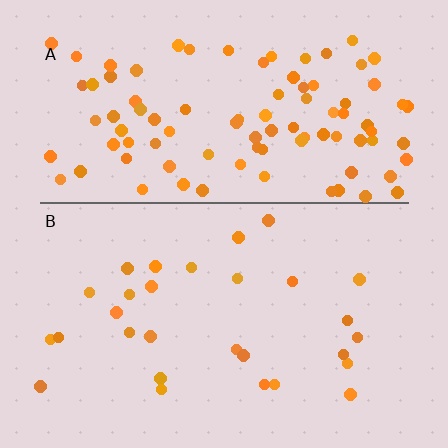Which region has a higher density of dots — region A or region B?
A (the top).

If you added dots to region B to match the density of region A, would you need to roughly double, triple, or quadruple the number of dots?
Approximately triple.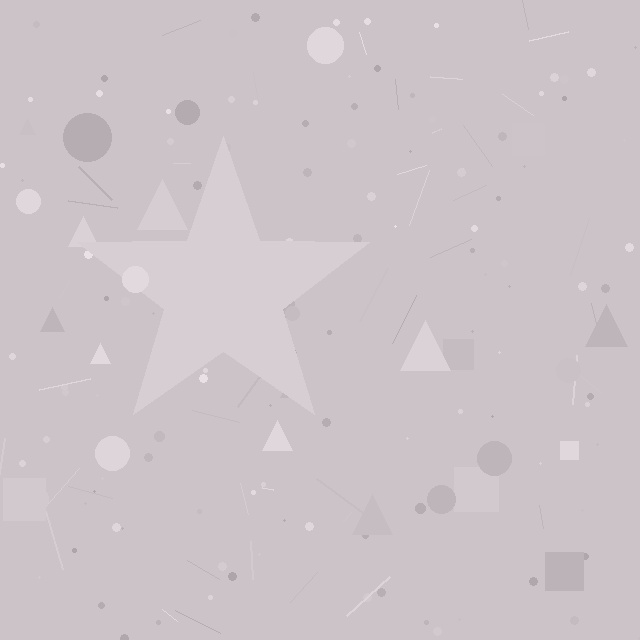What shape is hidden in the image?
A star is hidden in the image.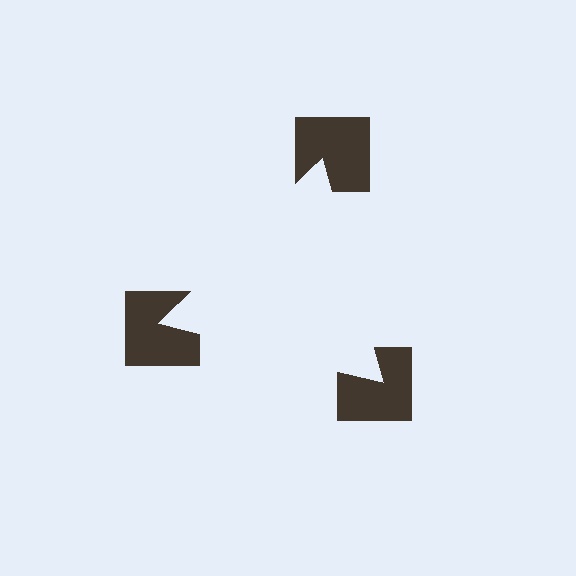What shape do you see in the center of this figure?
An illusory triangle — its edges are inferred from the aligned wedge cuts in the notched squares, not physically drawn.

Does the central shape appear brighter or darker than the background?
It typically appears slightly brighter than the background, even though no actual brightness change is drawn.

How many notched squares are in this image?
There are 3 — one at each vertex of the illusory triangle.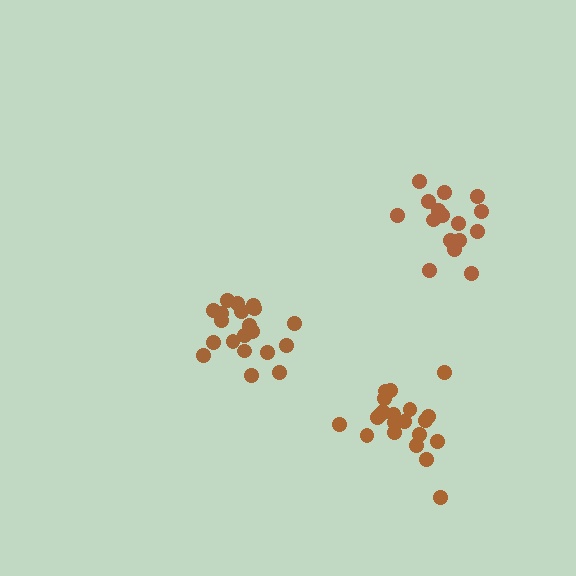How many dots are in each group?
Group 1: 21 dots, Group 2: 20 dots, Group 3: 16 dots (57 total).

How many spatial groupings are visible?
There are 3 spatial groupings.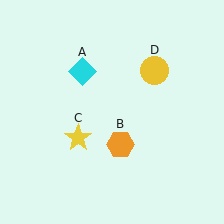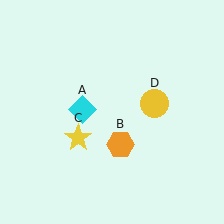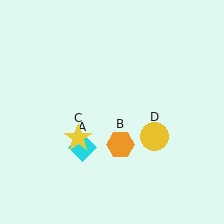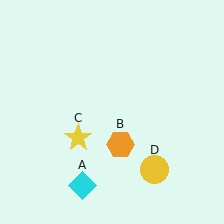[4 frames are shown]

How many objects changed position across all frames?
2 objects changed position: cyan diamond (object A), yellow circle (object D).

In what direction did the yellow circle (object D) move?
The yellow circle (object D) moved down.